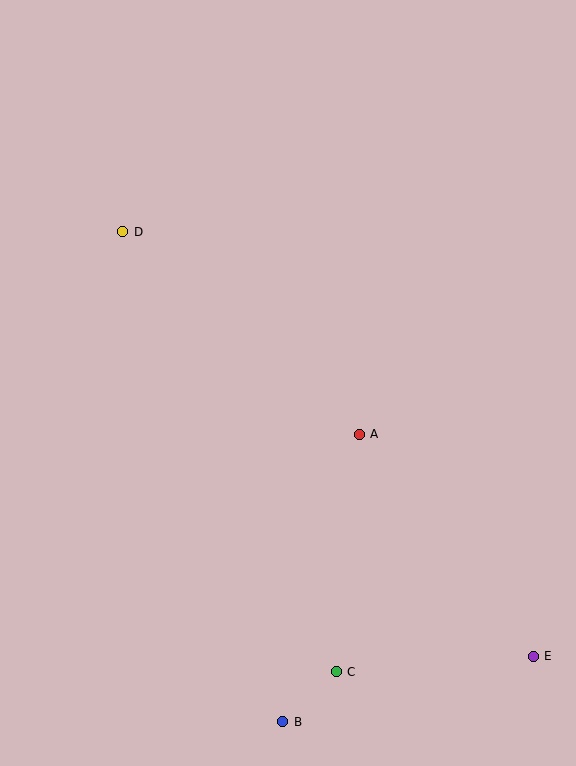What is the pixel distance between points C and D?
The distance between C and D is 489 pixels.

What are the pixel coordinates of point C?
Point C is at (336, 672).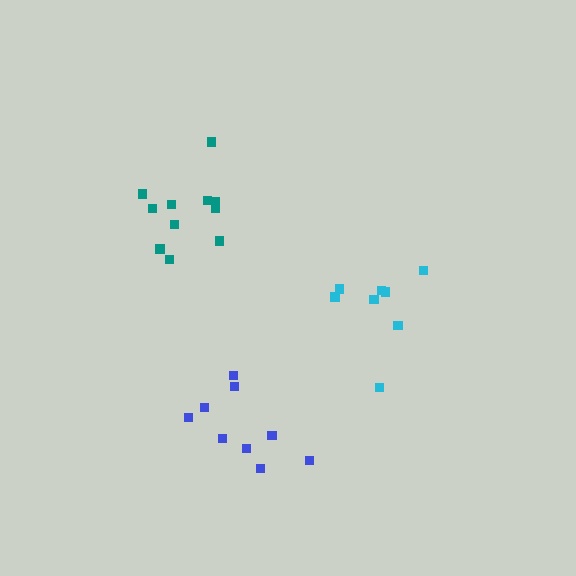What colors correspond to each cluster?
The clusters are colored: cyan, teal, blue.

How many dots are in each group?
Group 1: 8 dots, Group 2: 11 dots, Group 3: 9 dots (28 total).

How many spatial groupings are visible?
There are 3 spatial groupings.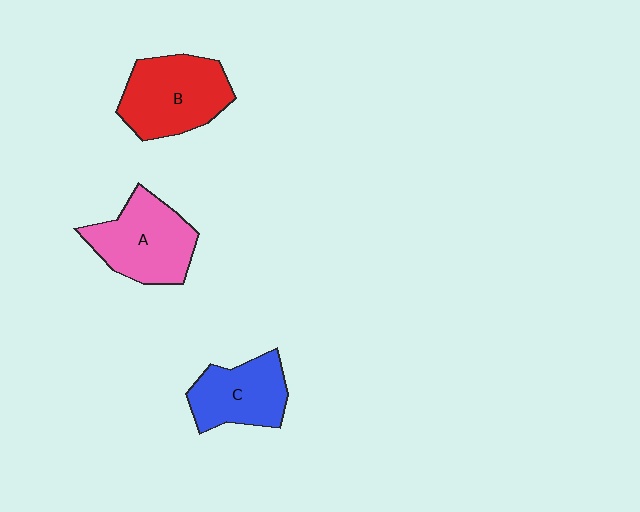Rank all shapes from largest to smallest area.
From largest to smallest: B (red), A (pink), C (blue).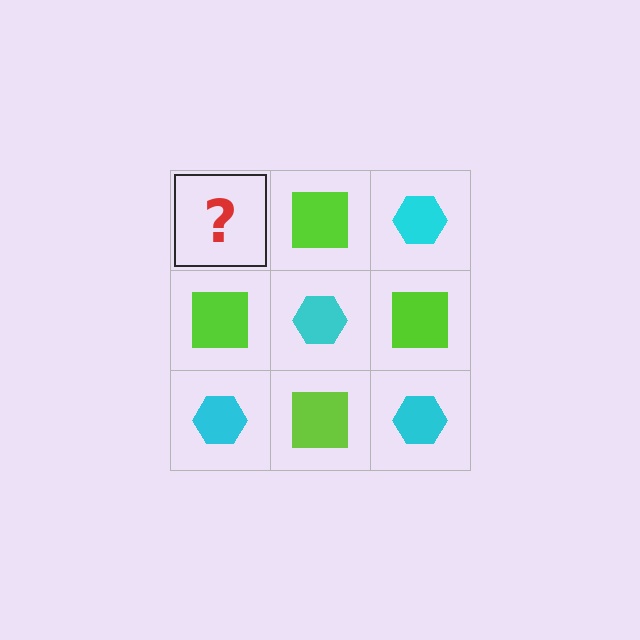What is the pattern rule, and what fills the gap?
The rule is that it alternates cyan hexagon and lime square in a checkerboard pattern. The gap should be filled with a cyan hexagon.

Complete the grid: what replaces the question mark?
The question mark should be replaced with a cyan hexagon.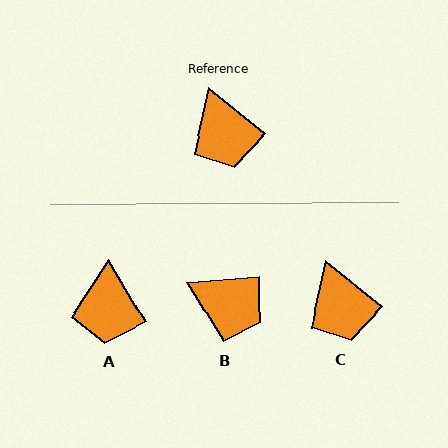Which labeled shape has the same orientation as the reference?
C.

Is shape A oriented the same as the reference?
No, it is off by about 20 degrees.